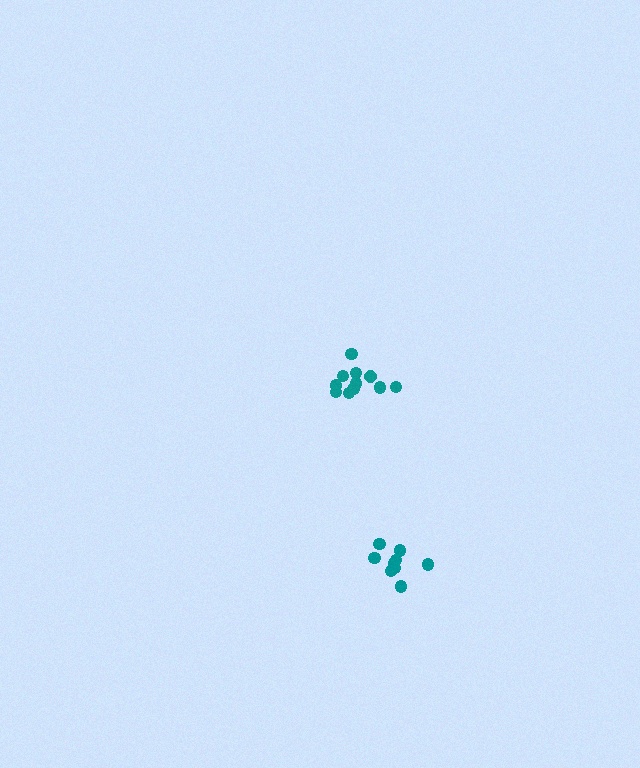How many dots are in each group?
Group 1: 11 dots, Group 2: 9 dots (20 total).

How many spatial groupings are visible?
There are 2 spatial groupings.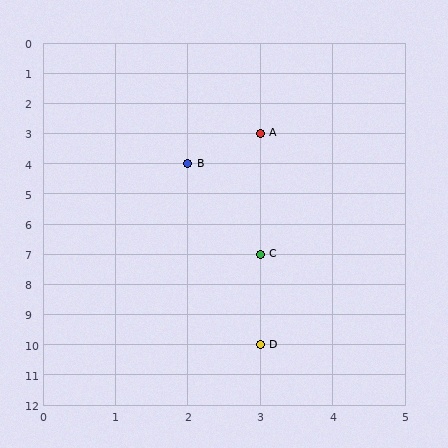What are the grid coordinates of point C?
Point C is at grid coordinates (3, 7).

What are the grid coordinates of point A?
Point A is at grid coordinates (3, 3).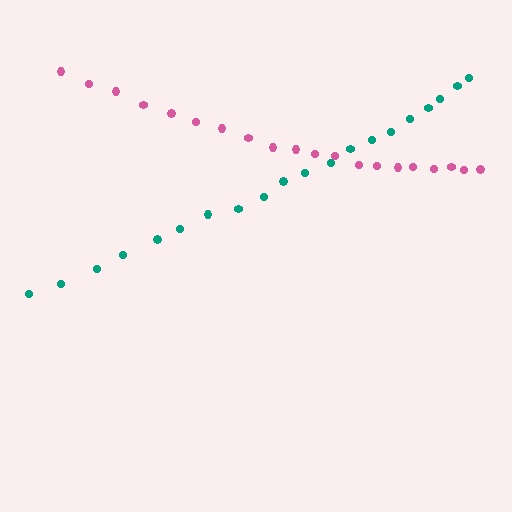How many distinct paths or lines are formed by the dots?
There are 2 distinct paths.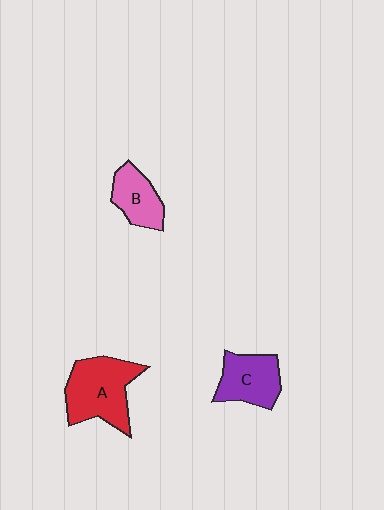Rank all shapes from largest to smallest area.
From largest to smallest: A (red), C (purple), B (pink).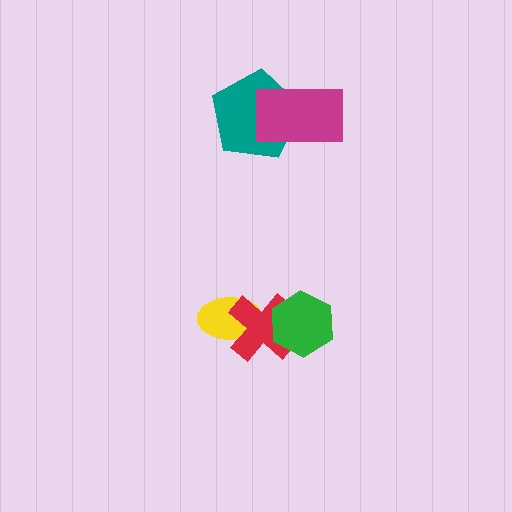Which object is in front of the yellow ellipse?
The red cross is in front of the yellow ellipse.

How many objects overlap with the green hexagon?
1 object overlaps with the green hexagon.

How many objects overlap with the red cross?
2 objects overlap with the red cross.